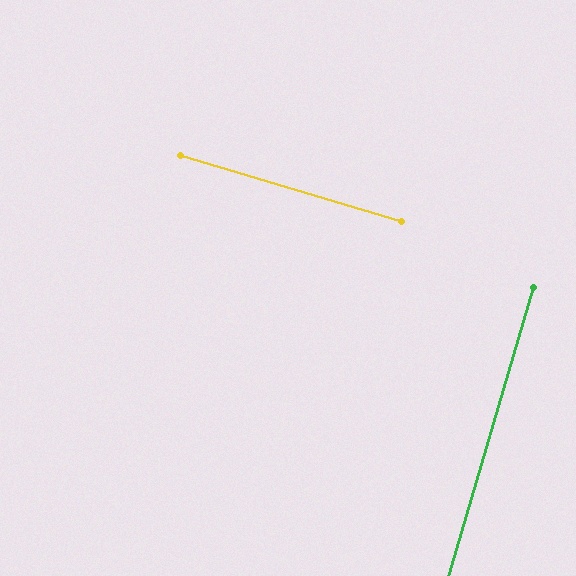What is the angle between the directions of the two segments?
Approximately 90 degrees.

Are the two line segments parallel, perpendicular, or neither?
Perpendicular — they meet at approximately 90°.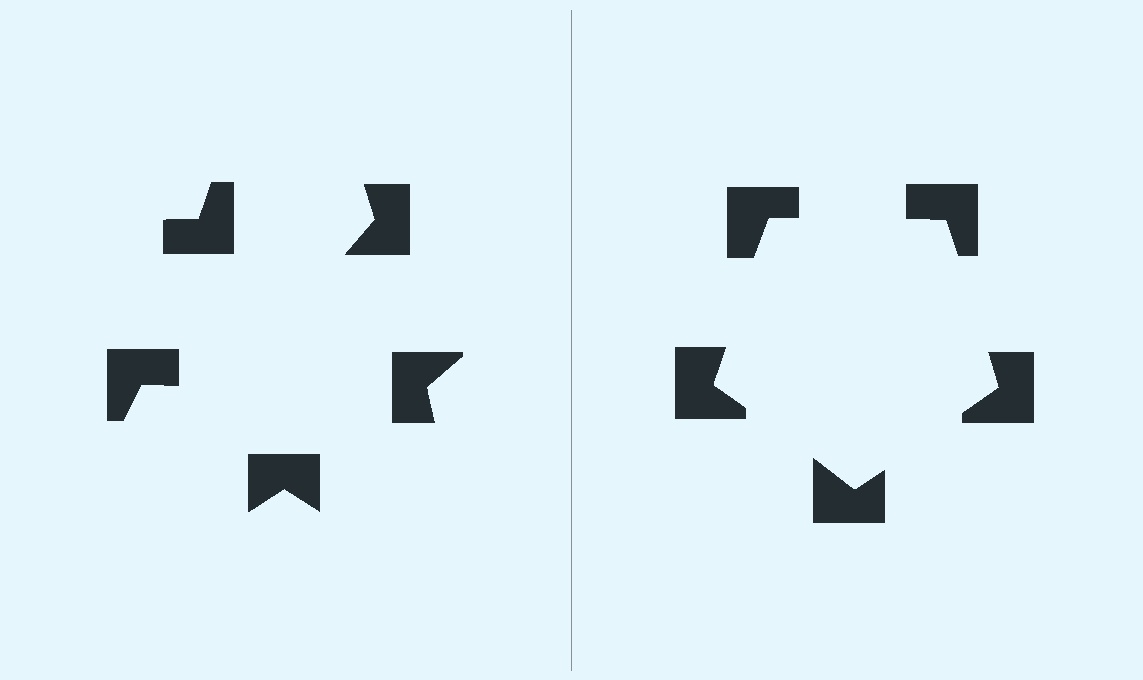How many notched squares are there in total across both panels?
10 — 5 on each side.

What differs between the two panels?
The notched squares are positioned identically on both sides; only the wedge orientations differ. On the right they align to a pentagon; on the left they are misaligned.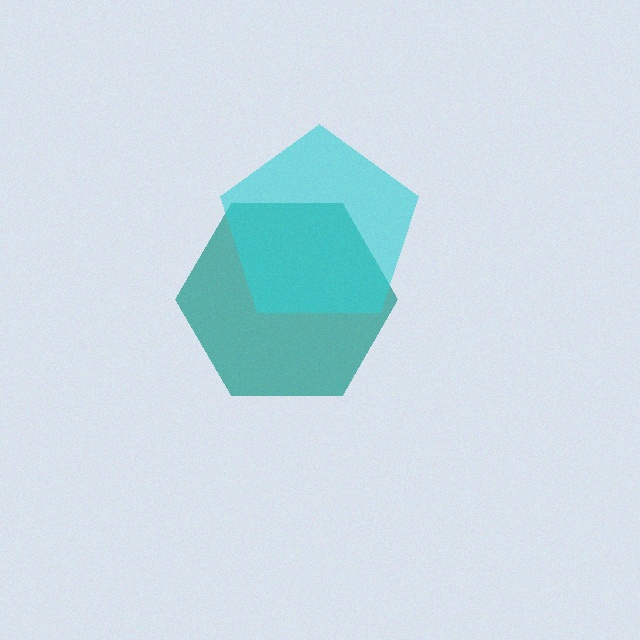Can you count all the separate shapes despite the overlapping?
Yes, there are 2 separate shapes.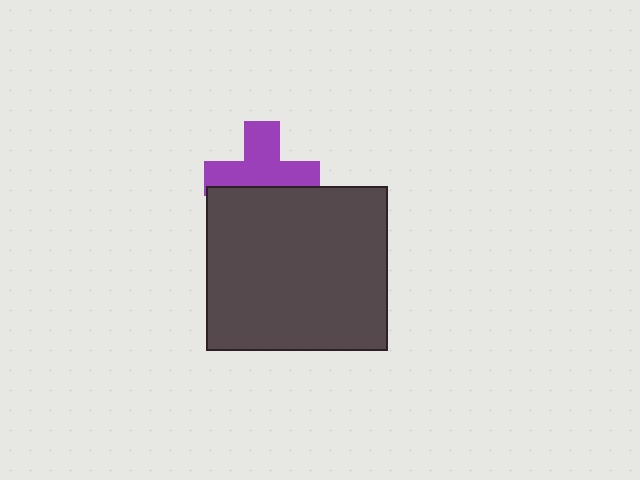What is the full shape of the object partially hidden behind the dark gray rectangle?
The partially hidden object is a purple cross.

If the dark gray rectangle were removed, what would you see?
You would see the complete purple cross.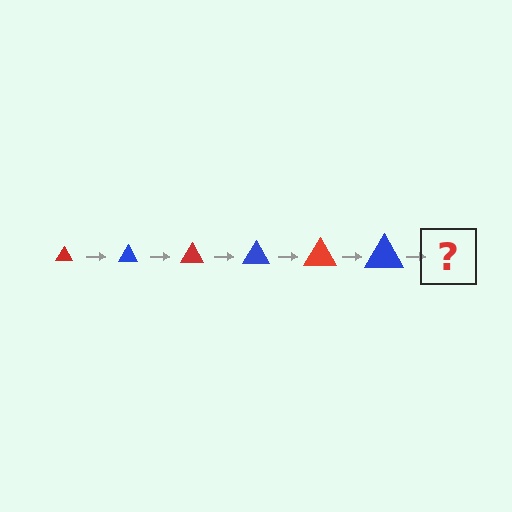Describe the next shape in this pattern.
It should be a red triangle, larger than the previous one.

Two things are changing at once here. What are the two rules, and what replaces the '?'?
The two rules are that the triangle grows larger each step and the color cycles through red and blue. The '?' should be a red triangle, larger than the previous one.